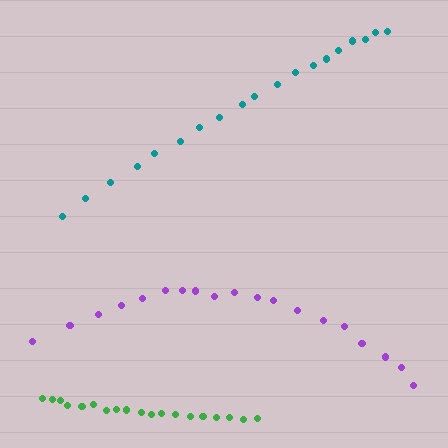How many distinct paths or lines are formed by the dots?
There are 3 distinct paths.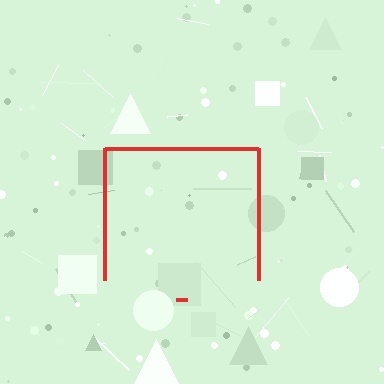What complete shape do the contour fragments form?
The contour fragments form a square.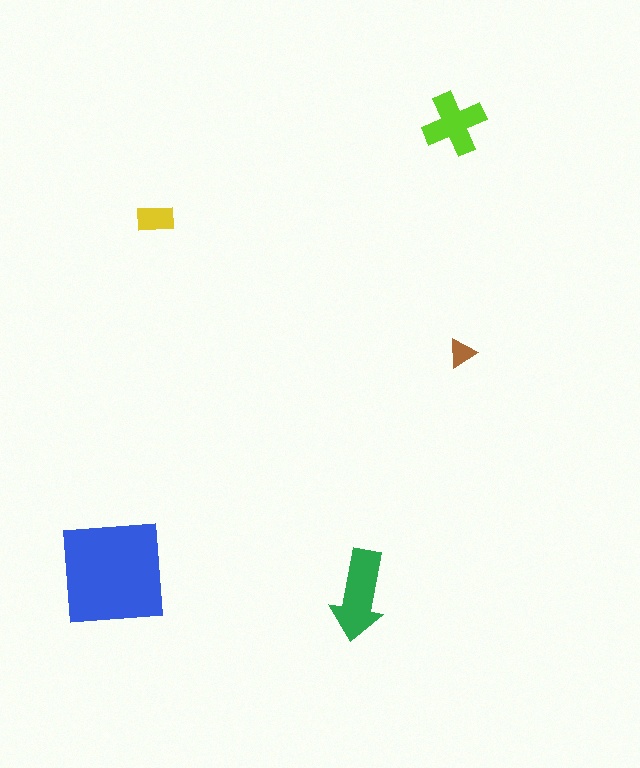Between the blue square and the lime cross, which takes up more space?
The blue square.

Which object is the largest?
The blue square.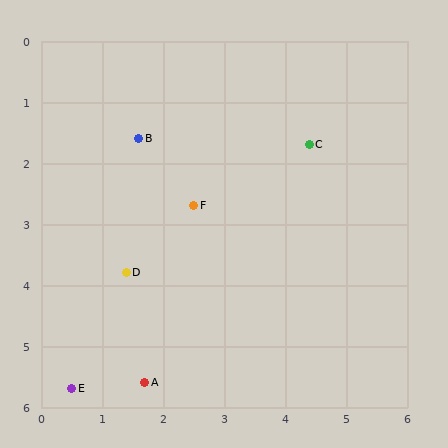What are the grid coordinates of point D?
Point D is at approximately (1.4, 3.8).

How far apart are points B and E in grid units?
Points B and E are about 4.2 grid units apart.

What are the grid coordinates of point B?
Point B is at approximately (1.6, 1.6).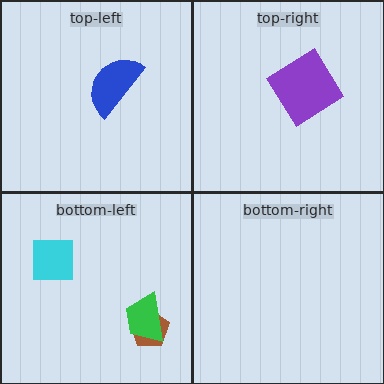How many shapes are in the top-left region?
1.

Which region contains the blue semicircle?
The top-left region.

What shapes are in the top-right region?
The purple diamond.